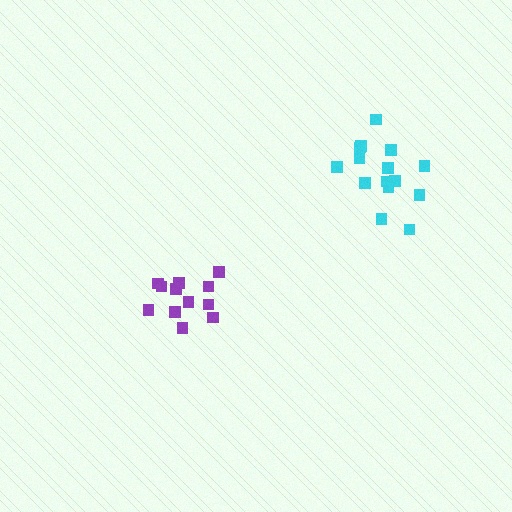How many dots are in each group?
Group 1: 12 dots, Group 2: 15 dots (27 total).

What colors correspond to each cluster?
The clusters are colored: purple, cyan.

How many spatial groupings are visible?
There are 2 spatial groupings.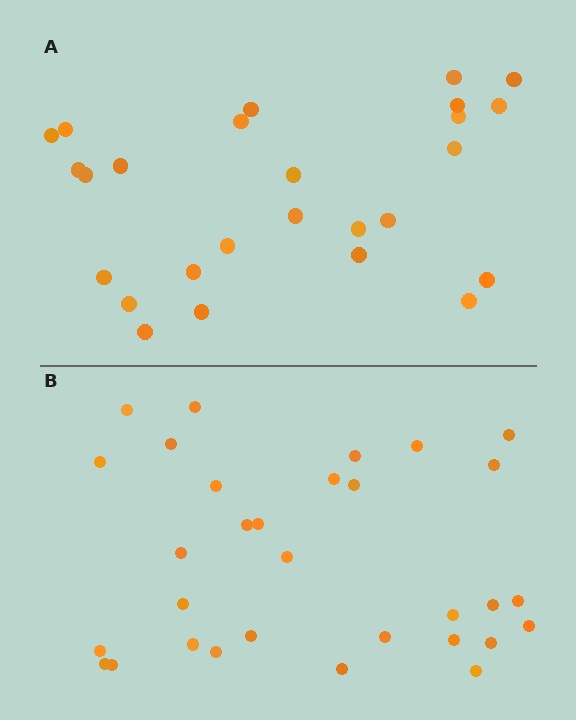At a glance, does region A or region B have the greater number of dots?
Region B (the bottom region) has more dots.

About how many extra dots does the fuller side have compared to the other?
Region B has about 5 more dots than region A.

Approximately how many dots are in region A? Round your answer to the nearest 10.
About 30 dots. (The exact count is 26, which rounds to 30.)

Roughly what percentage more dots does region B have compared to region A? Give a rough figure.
About 20% more.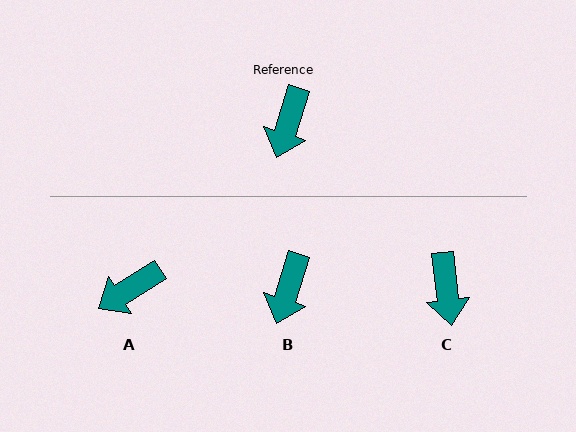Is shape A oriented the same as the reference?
No, it is off by about 40 degrees.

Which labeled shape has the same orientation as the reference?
B.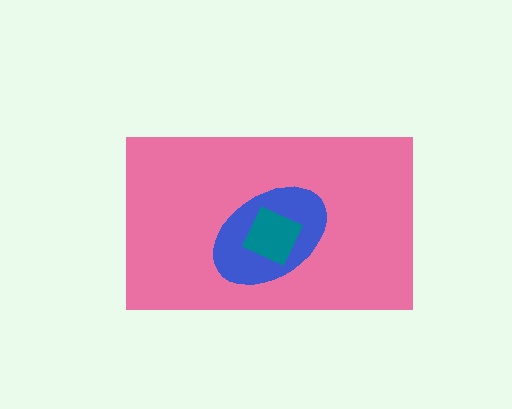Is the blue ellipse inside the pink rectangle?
Yes.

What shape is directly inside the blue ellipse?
The teal square.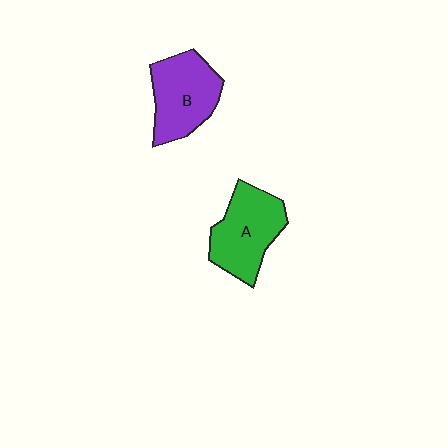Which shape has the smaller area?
Shape B (purple).